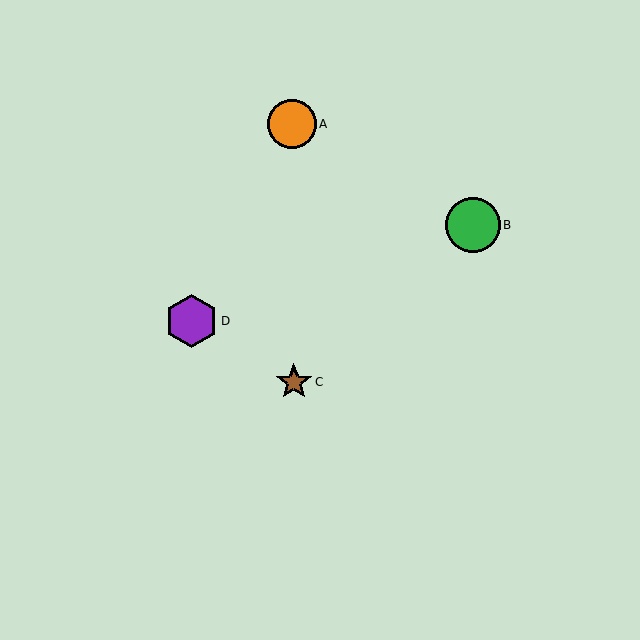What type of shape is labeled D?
Shape D is a purple hexagon.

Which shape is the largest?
The green circle (labeled B) is the largest.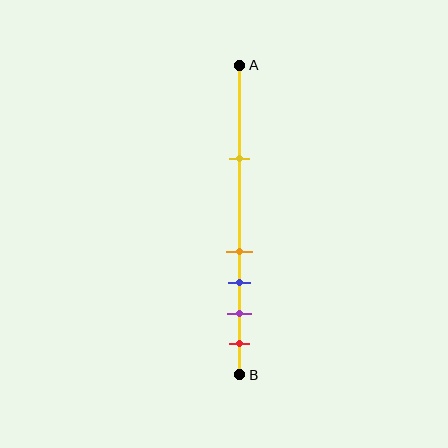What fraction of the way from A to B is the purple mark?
The purple mark is approximately 80% (0.8) of the way from A to B.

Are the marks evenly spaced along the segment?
No, the marks are not evenly spaced.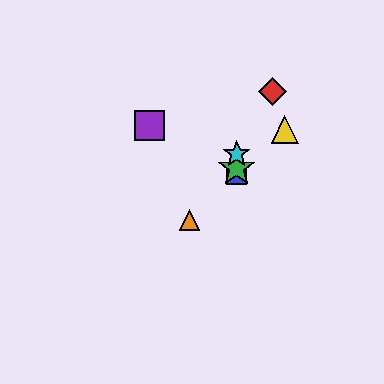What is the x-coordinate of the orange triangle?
The orange triangle is at x≈189.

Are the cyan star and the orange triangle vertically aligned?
No, the cyan star is at x≈237 and the orange triangle is at x≈189.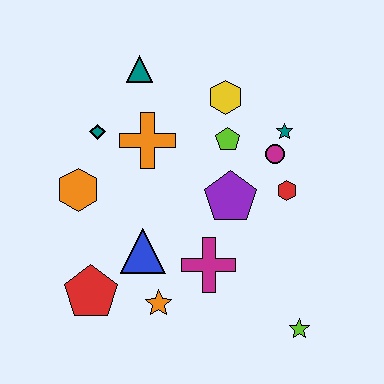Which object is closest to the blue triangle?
The orange star is closest to the blue triangle.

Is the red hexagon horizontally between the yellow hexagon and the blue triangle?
No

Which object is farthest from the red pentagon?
The teal star is farthest from the red pentagon.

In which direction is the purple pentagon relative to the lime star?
The purple pentagon is above the lime star.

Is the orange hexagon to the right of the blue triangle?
No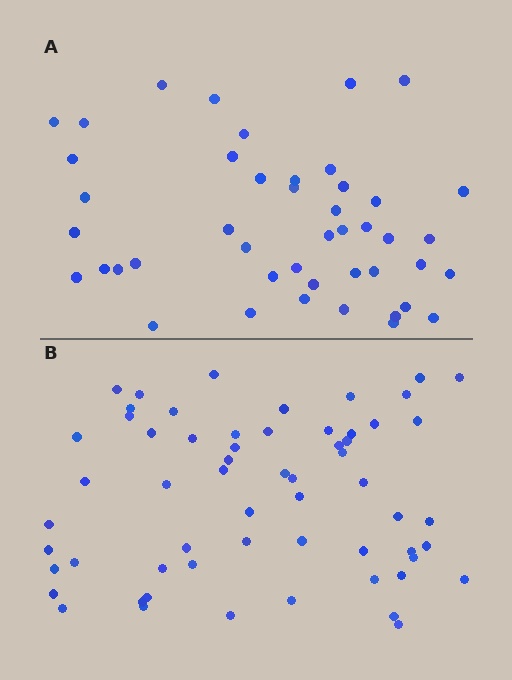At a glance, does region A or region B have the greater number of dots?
Region B (the bottom region) has more dots.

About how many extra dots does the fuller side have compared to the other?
Region B has approximately 15 more dots than region A.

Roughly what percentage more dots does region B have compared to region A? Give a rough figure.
About 35% more.